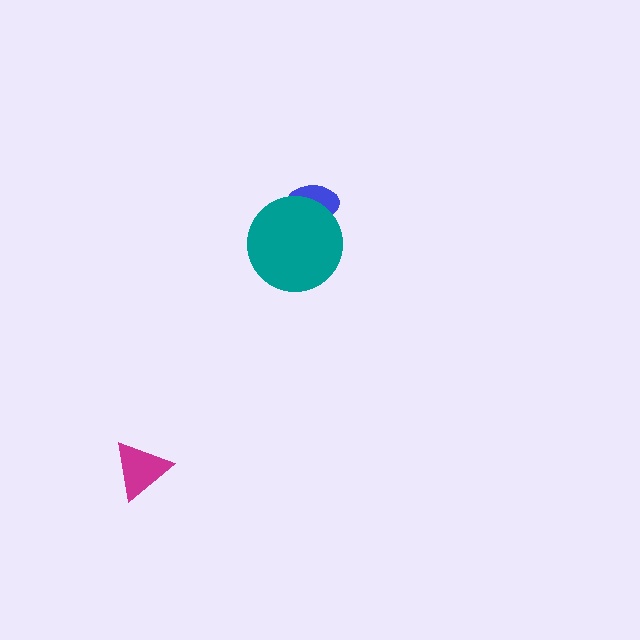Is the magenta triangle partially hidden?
No, no other shape covers it.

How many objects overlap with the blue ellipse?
1 object overlaps with the blue ellipse.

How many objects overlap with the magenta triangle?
0 objects overlap with the magenta triangle.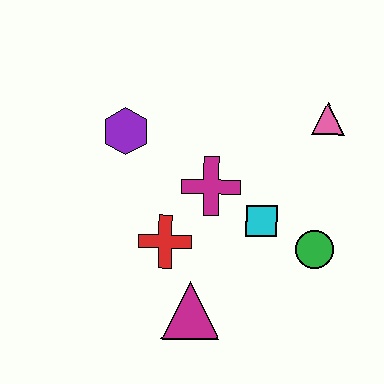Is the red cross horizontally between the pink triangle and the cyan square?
No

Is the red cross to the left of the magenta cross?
Yes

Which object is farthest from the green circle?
The purple hexagon is farthest from the green circle.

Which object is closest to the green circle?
The cyan square is closest to the green circle.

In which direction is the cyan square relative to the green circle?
The cyan square is to the left of the green circle.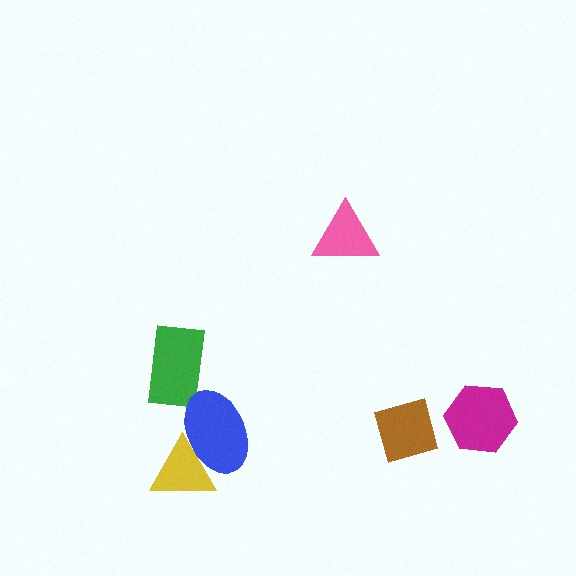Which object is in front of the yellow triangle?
The blue ellipse is in front of the yellow triangle.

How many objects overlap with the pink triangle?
0 objects overlap with the pink triangle.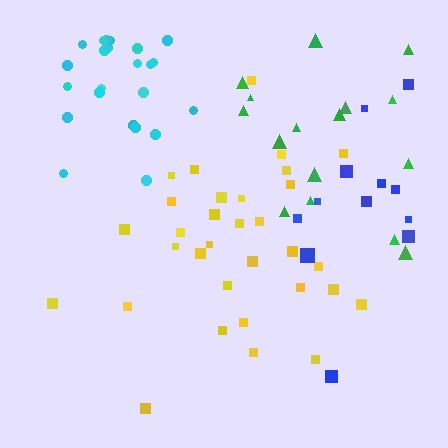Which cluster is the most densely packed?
Yellow.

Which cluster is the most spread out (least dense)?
Blue.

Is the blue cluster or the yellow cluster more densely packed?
Yellow.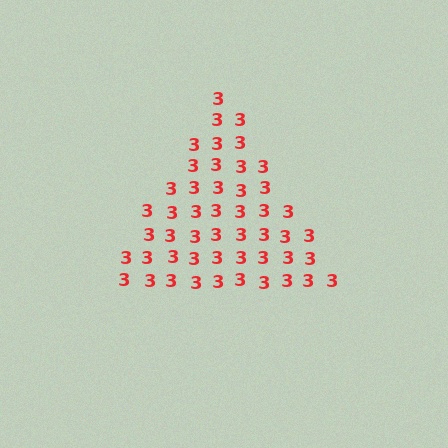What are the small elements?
The small elements are digit 3's.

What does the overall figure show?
The overall figure shows a triangle.